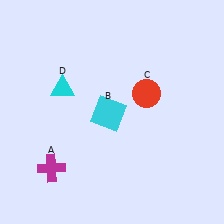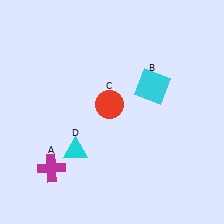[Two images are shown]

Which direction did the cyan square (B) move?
The cyan square (B) moved right.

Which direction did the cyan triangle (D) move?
The cyan triangle (D) moved down.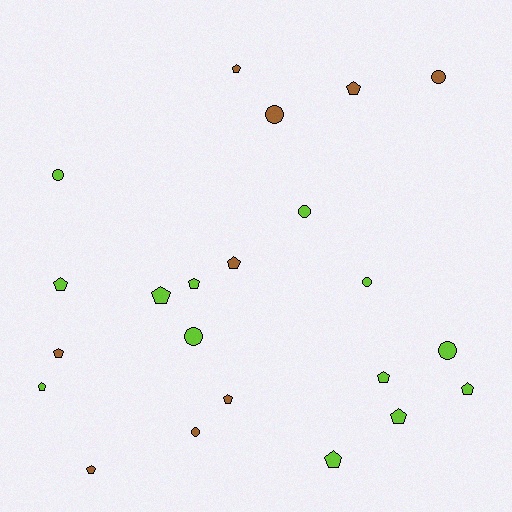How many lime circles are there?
There are 5 lime circles.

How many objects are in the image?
There are 22 objects.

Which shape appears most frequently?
Pentagon, with 14 objects.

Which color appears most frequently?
Lime, with 13 objects.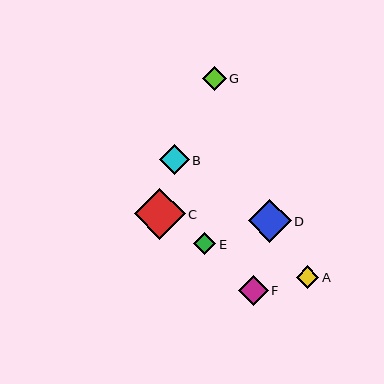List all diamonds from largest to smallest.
From largest to smallest: C, D, B, F, G, A, E.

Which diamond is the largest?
Diamond C is the largest with a size of approximately 51 pixels.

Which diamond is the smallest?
Diamond E is the smallest with a size of approximately 22 pixels.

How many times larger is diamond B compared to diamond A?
Diamond B is approximately 1.3 times the size of diamond A.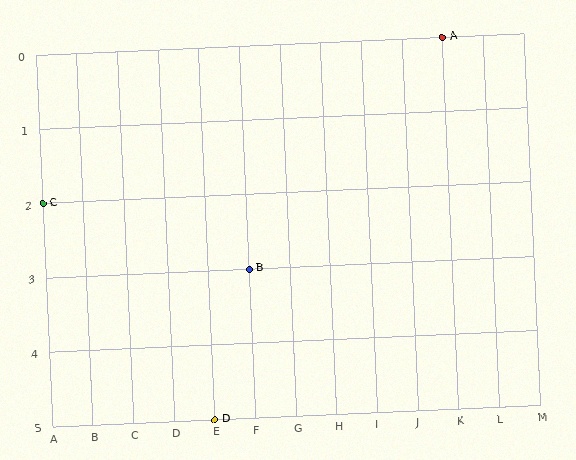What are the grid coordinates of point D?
Point D is at grid coordinates (E, 5).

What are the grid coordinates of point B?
Point B is at grid coordinates (F, 3).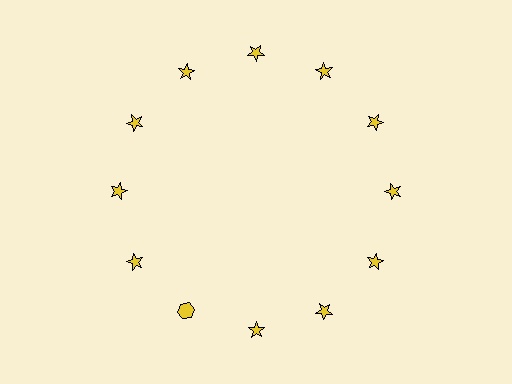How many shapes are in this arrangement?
There are 12 shapes arranged in a ring pattern.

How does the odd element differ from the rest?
It has a different shape: hexagon instead of star.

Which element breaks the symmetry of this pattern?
The yellow hexagon at roughly the 7 o'clock position breaks the symmetry. All other shapes are yellow stars.